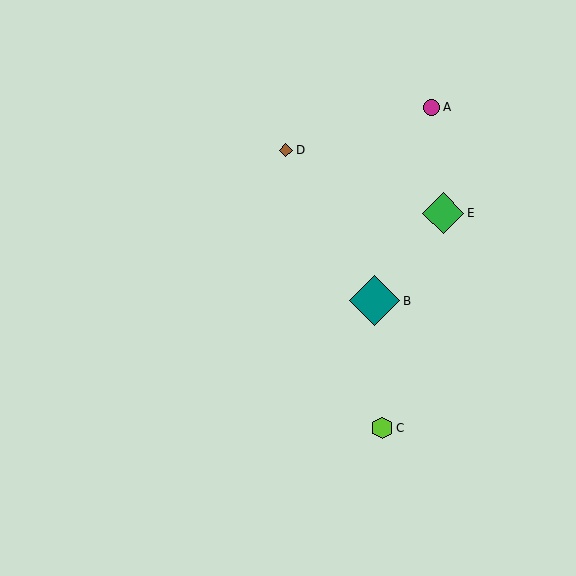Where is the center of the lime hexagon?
The center of the lime hexagon is at (382, 428).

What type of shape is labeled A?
Shape A is a magenta circle.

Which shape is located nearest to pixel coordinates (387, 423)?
The lime hexagon (labeled C) at (382, 428) is nearest to that location.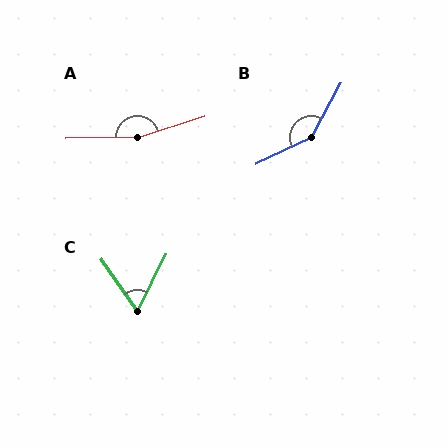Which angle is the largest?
A, at approximately 164 degrees.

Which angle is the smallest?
C, at approximately 62 degrees.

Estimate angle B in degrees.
Approximately 144 degrees.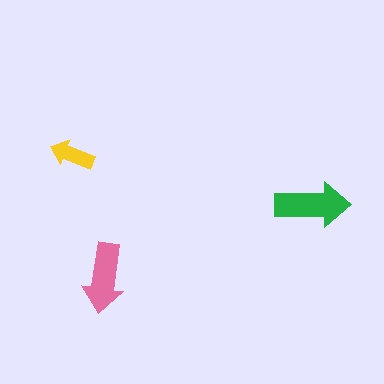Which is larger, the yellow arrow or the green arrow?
The green one.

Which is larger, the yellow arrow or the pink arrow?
The pink one.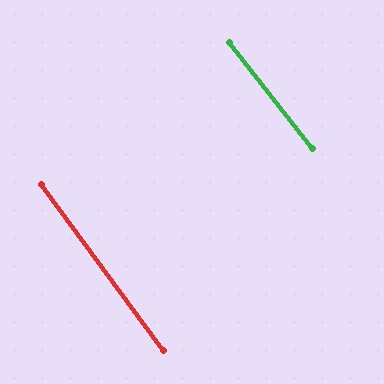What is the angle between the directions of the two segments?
Approximately 1 degree.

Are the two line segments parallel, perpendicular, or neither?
Parallel — their directions differ by only 1.3°.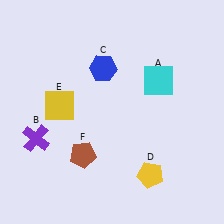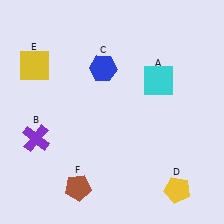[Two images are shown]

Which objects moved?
The objects that moved are: the yellow pentagon (D), the yellow square (E), the brown pentagon (F).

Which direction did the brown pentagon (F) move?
The brown pentagon (F) moved down.